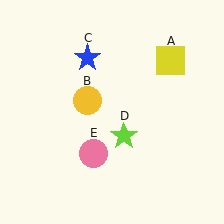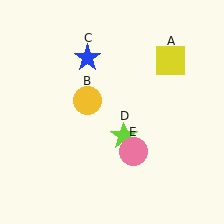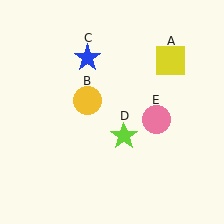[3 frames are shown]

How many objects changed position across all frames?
1 object changed position: pink circle (object E).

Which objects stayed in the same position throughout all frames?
Yellow square (object A) and yellow circle (object B) and blue star (object C) and lime star (object D) remained stationary.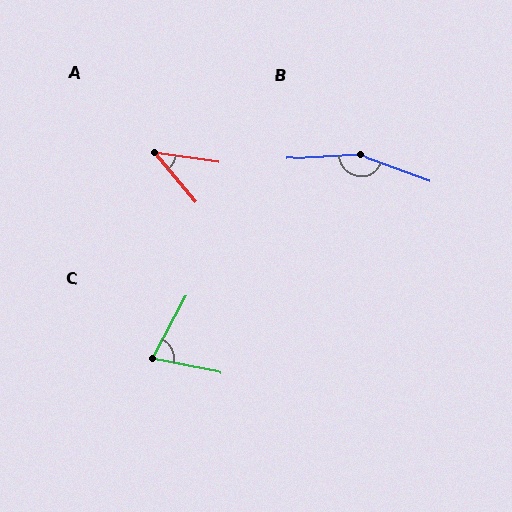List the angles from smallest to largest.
A (42°), C (73°), B (156°).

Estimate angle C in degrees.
Approximately 73 degrees.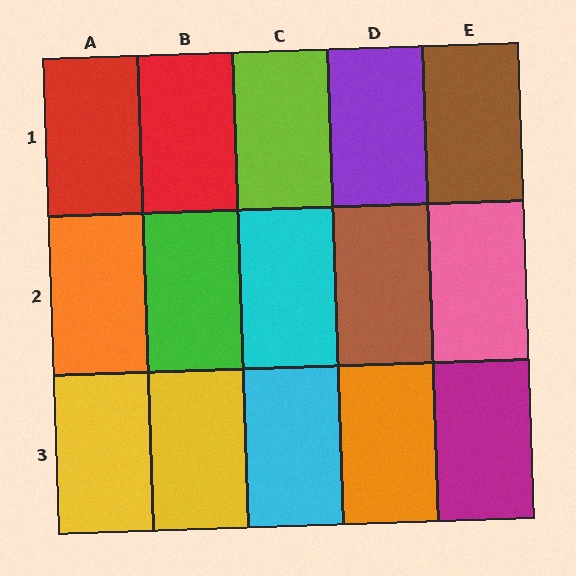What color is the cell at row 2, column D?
Brown.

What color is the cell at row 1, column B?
Red.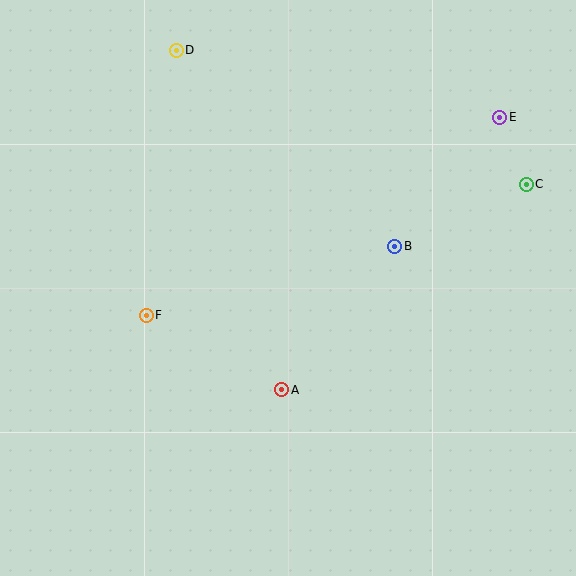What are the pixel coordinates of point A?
Point A is at (282, 390).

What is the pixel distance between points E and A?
The distance between E and A is 349 pixels.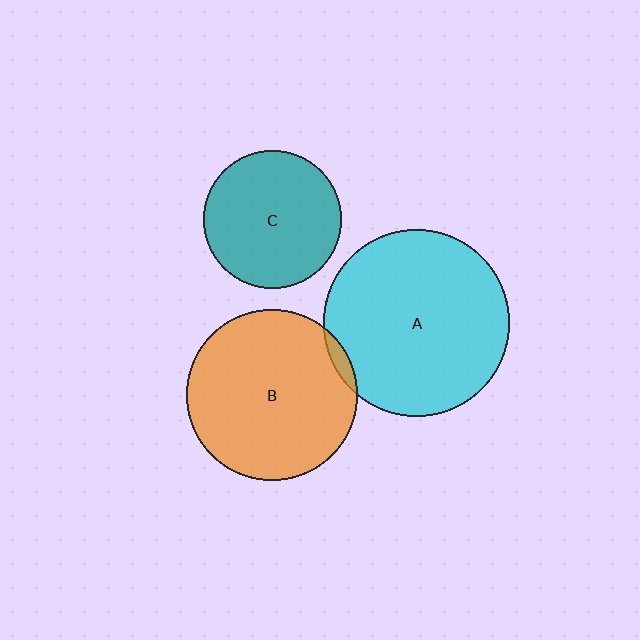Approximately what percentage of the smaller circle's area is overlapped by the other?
Approximately 5%.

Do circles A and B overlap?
Yes.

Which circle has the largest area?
Circle A (cyan).